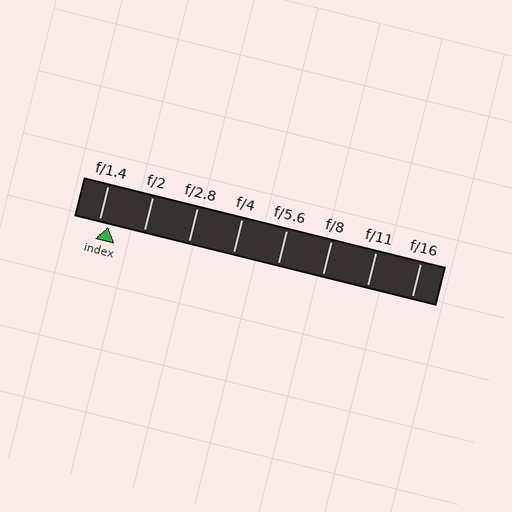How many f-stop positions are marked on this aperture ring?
There are 8 f-stop positions marked.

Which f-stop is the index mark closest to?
The index mark is closest to f/1.4.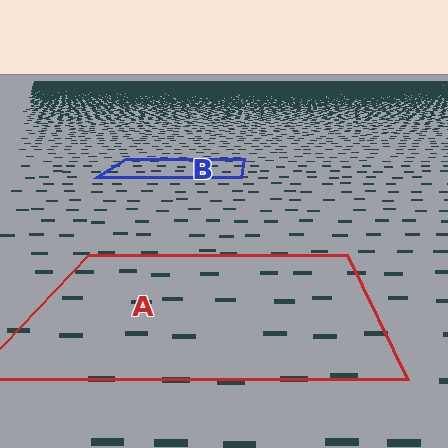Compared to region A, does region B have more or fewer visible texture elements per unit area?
Region B has more texture elements per unit area — they are packed more densely because it is farther away.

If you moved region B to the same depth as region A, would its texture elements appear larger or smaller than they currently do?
They would appear larger. At a closer depth, the same texture elements are projected at a bigger on-screen size.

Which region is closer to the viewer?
Region A is closer. The texture elements there are larger and more spread out.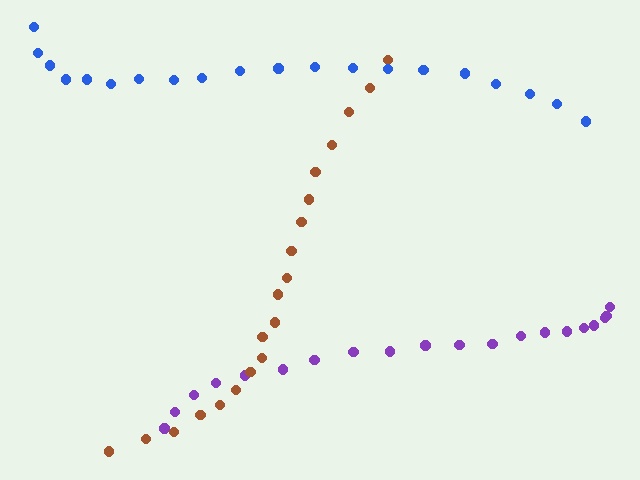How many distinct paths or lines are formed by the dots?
There are 3 distinct paths.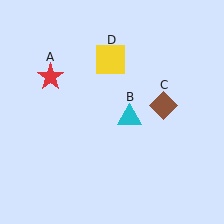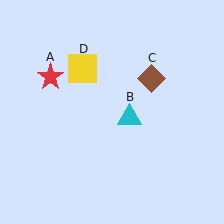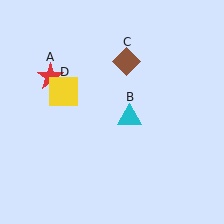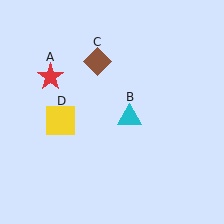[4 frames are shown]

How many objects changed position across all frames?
2 objects changed position: brown diamond (object C), yellow square (object D).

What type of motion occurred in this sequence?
The brown diamond (object C), yellow square (object D) rotated counterclockwise around the center of the scene.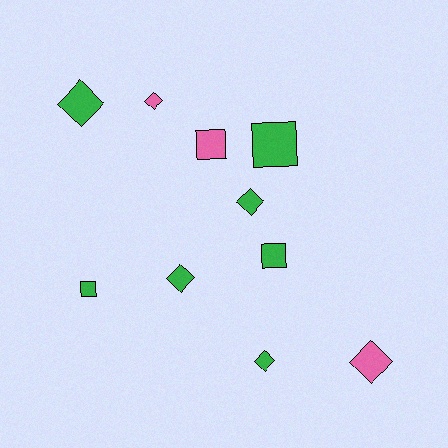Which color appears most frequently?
Green, with 7 objects.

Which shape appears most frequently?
Diamond, with 6 objects.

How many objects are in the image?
There are 10 objects.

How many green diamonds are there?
There are 4 green diamonds.